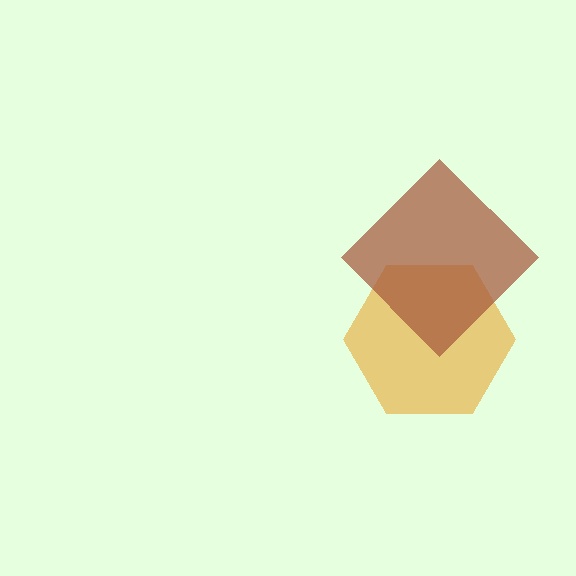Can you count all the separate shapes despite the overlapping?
Yes, there are 2 separate shapes.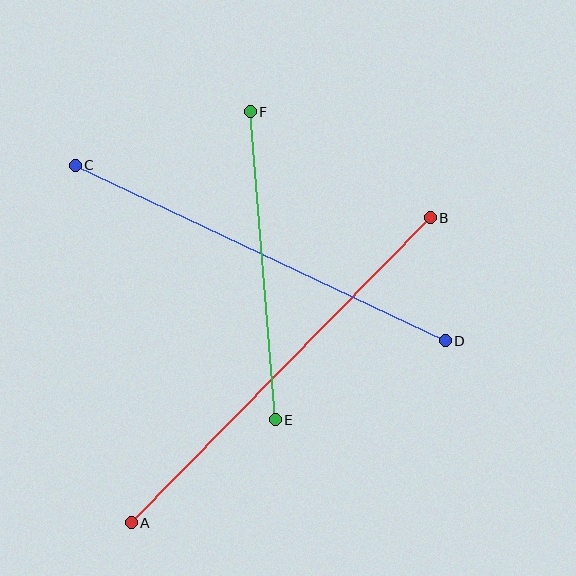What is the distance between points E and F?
The distance is approximately 309 pixels.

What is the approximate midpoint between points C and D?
The midpoint is at approximately (260, 253) pixels.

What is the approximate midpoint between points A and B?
The midpoint is at approximately (281, 370) pixels.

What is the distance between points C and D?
The distance is approximately 410 pixels.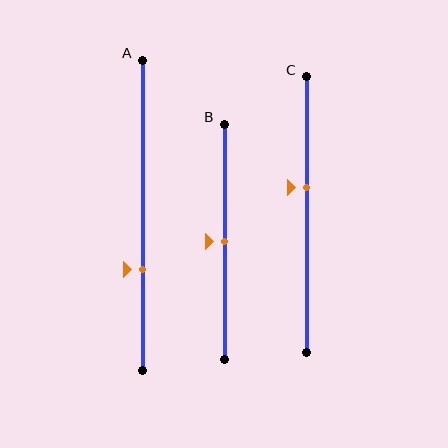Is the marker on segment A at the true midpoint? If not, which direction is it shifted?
No, the marker on segment A is shifted downward by about 18% of the segment length.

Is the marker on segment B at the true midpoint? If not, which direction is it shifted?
Yes, the marker on segment B is at the true midpoint.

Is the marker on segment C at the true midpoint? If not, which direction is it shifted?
No, the marker on segment C is shifted upward by about 10% of the segment length.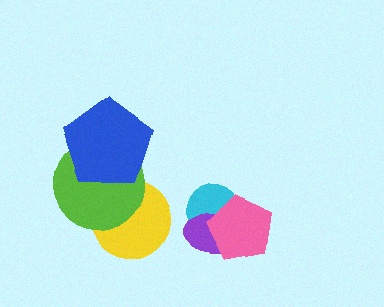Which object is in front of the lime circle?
The blue pentagon is in front of the lime circle.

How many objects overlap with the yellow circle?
1 object overlaps with the yellow circle.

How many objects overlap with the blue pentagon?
1 object overlaps with the blue pentagon.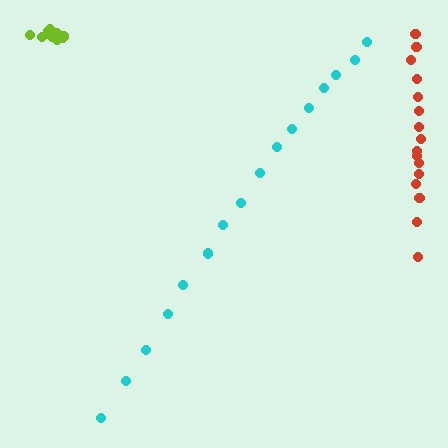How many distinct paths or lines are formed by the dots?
There are 3 distinct paths.